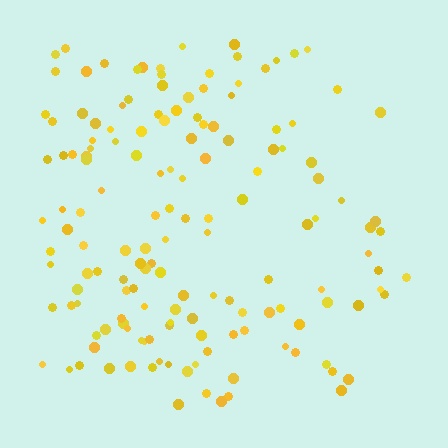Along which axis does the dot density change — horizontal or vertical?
Horizontal.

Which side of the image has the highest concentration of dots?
The left.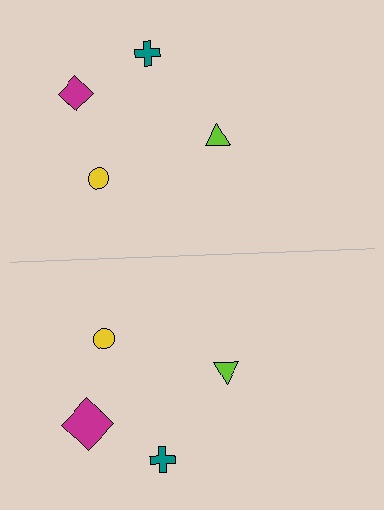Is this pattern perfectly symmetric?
No, the pattern is not perfectly symmetric. The magenta diamond on the bottom side has a different size than its mirror counterpart.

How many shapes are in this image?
There are 8 shapes in this image.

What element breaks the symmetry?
The magenta diamond on the bottom side has a different size than its mirror counterpart.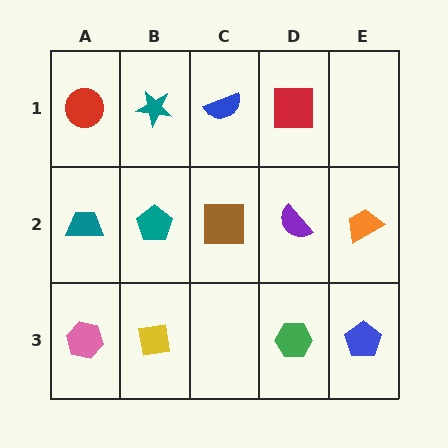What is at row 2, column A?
A teal trapezoid.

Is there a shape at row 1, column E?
No, that cell is empty.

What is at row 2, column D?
A purple semicircle.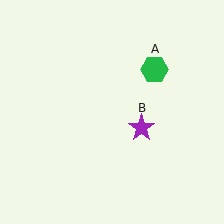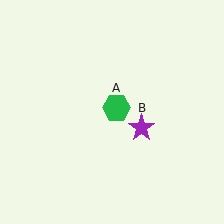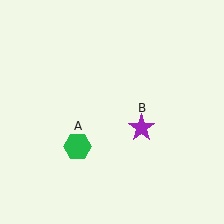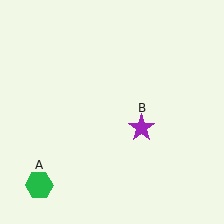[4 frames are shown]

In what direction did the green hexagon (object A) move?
The green hexagon (object A) moved down and to the left.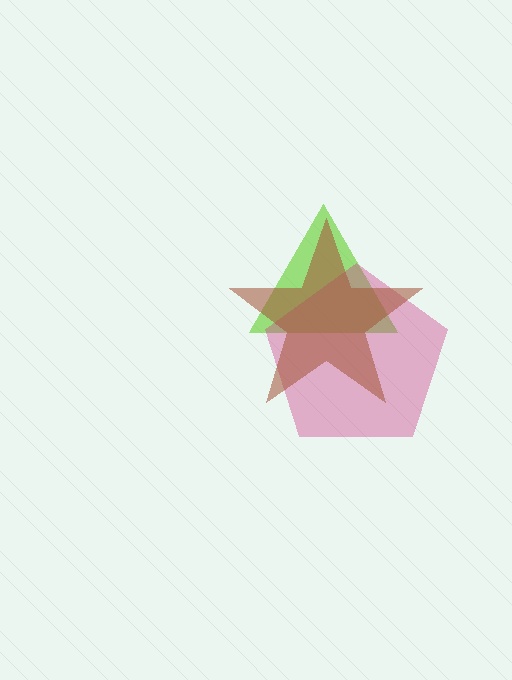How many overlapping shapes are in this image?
There are 3 overlapping shapes in the image.